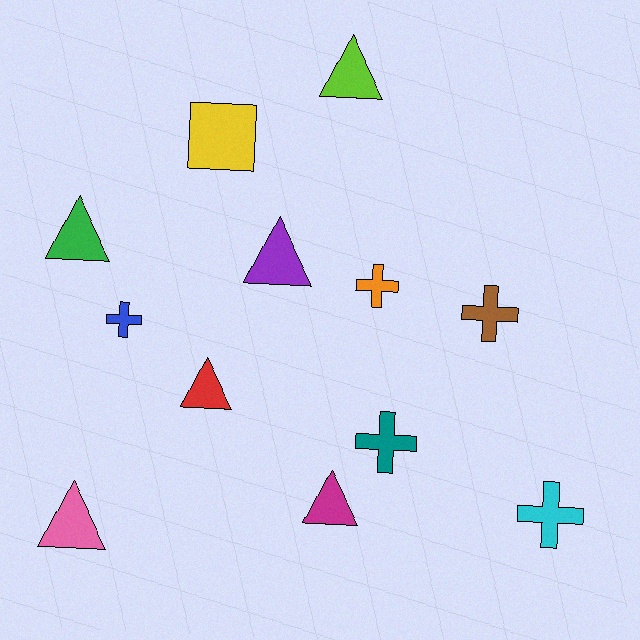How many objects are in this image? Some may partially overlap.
There are 12 objects.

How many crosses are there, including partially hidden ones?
There are 5 crosses.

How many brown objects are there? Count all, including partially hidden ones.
There is 1 brown object.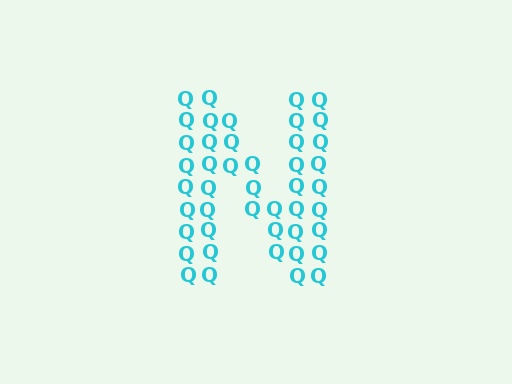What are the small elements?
The small elements are letter Q's.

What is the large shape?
The large shape is the letter N.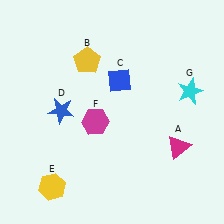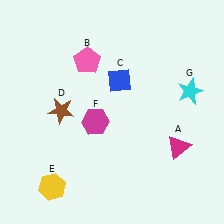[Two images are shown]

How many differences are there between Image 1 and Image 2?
There are 2 differences between the two images.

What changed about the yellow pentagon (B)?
In Image 1, B is yellow. In Image 2, it changed to pink.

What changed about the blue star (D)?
In Image 1, D is blue. In Image 2, it changed to brown.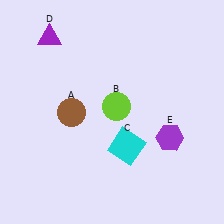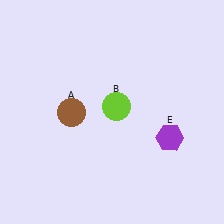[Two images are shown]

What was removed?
The cyan square (C), the purple triangle (D) were removed in Image 2.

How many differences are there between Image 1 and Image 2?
There are 2 differences between the two images.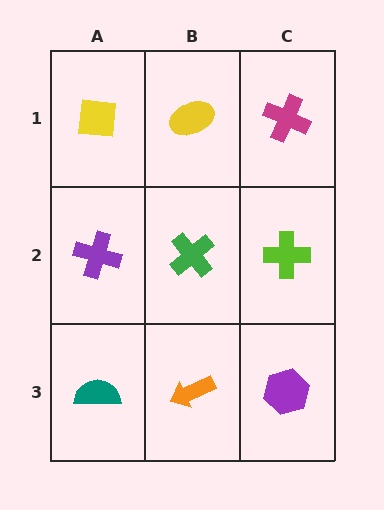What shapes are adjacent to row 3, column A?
A purple cross (row 2, column A), an orange arrow (row 3, column B).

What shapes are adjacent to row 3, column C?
A lime cross (row 2, column C), an orange arrow (row 3, column B).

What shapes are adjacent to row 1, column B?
A green cross (row 2, column B), a yellow square (row 1, column A), a magenta cross (row 1, column C).